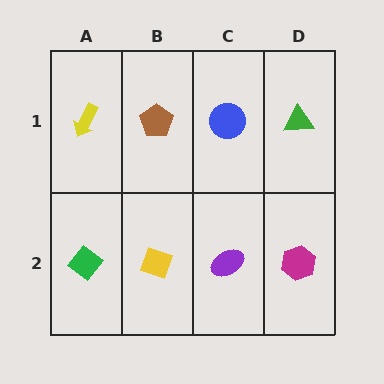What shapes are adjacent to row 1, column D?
A magenta hexagon (row 2, column D), a blue circle (row 1, column C).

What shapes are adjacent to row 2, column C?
A blue circle (row 1, column C), a yellow diamond (row 2, column B), a magenta hexagon (row 2, column D).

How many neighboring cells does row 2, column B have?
3.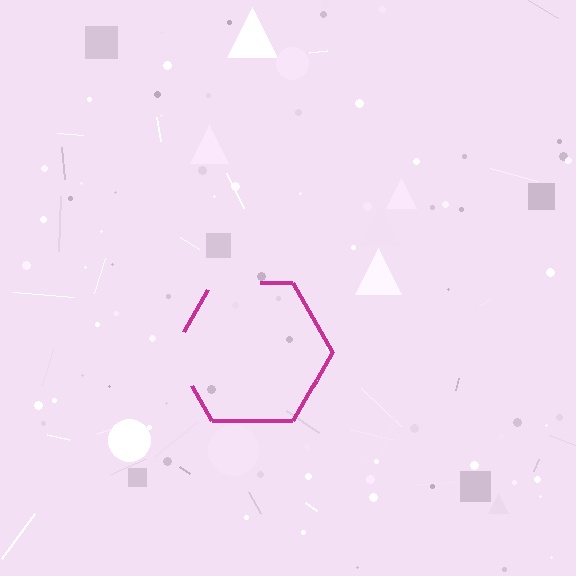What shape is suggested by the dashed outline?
The dashed outline suggests a hexagon.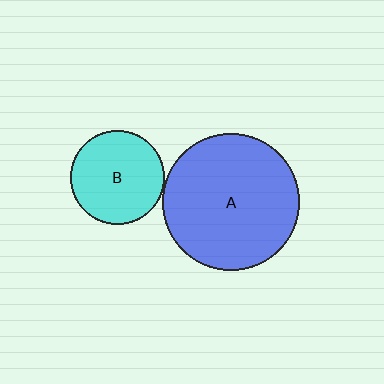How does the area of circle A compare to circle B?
Approximately 2.1 times.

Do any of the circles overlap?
No, none of the circles overlap.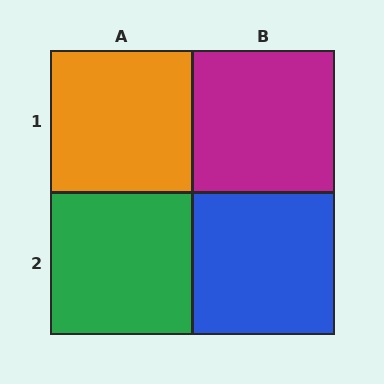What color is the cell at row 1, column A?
Orange.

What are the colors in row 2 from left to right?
Green, blue.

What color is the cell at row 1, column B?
Magenta.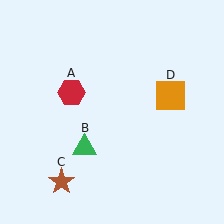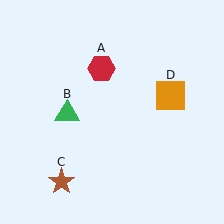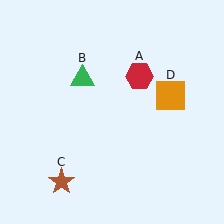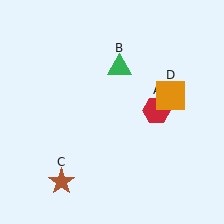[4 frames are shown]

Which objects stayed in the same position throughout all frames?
Brown star (object C) and orange square (object D) remained stationary.